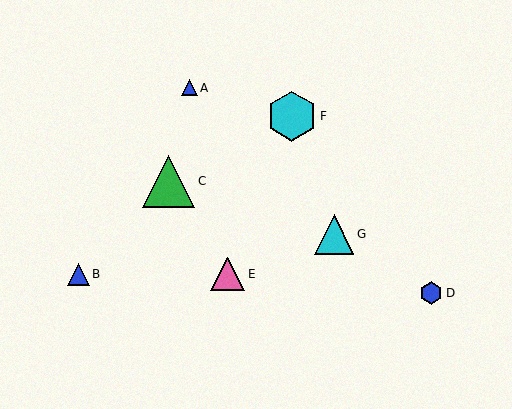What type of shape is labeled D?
Shape D is a blue hexagon.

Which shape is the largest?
The green triangle (labeled C) is the largest.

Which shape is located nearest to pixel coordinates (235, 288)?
The pink triangle (labeled E) at (228, 274) is nearest to that location.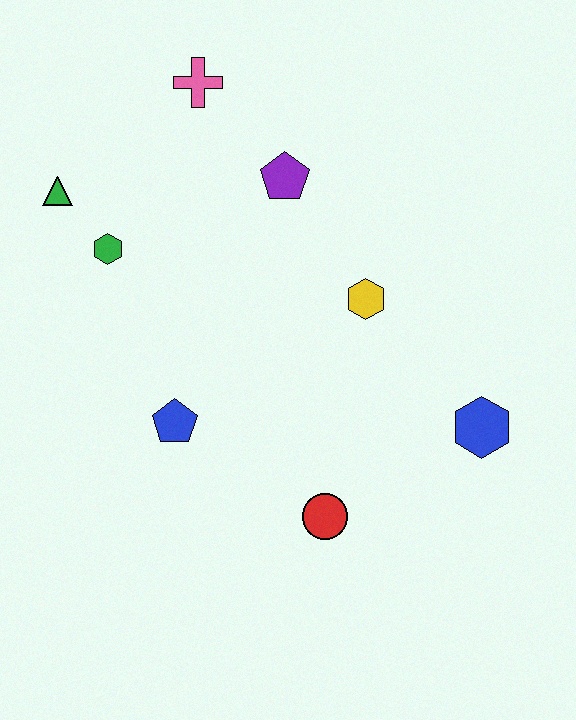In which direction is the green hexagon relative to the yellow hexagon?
The green hexagon is to the left of the yellow hexagon.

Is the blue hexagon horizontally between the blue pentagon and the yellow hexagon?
No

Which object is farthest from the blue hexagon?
The green triangle is farthest from the blue hexagon.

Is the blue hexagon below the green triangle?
Yes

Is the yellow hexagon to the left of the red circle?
No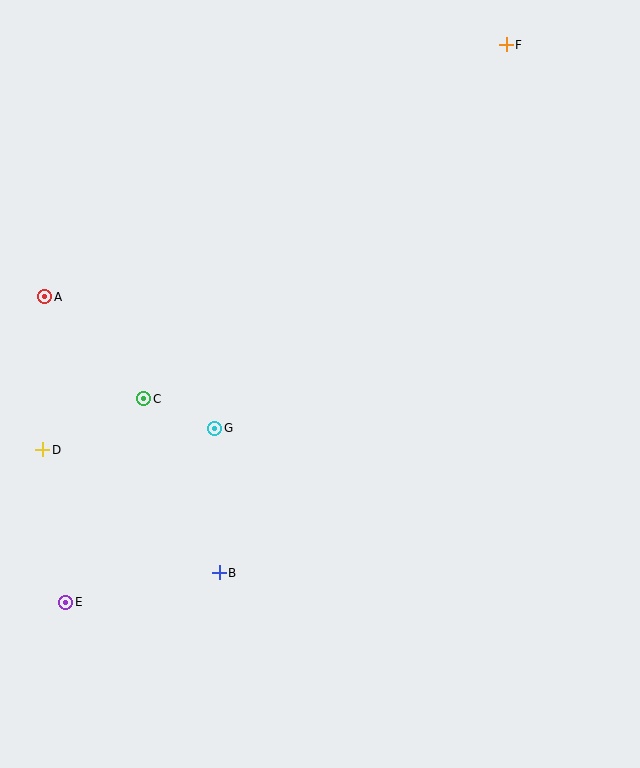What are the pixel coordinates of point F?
Point F is at (506, 45).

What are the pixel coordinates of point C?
Point C is at (144, 399).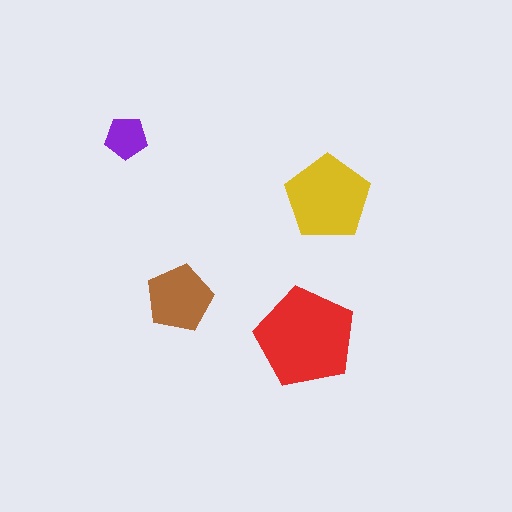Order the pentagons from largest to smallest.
the red one, the yellow one, the brown one, the purple one.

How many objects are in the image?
There are 4 objects in the image.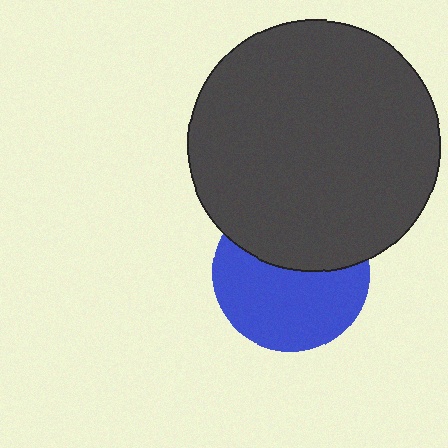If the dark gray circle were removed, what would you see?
You would see the complete blue circle.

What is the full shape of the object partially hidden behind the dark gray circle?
The partially hidden object is a blue circle.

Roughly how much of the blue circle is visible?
About half of it is visible (roughly 59%).